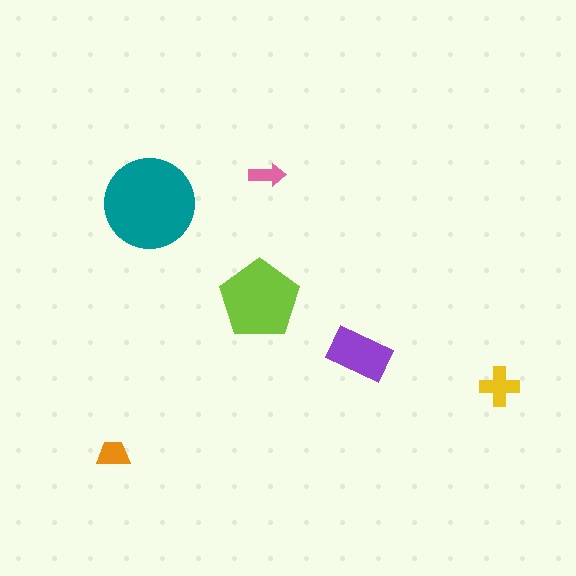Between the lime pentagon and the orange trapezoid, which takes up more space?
The lime pentagon.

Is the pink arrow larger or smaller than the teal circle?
Smaller.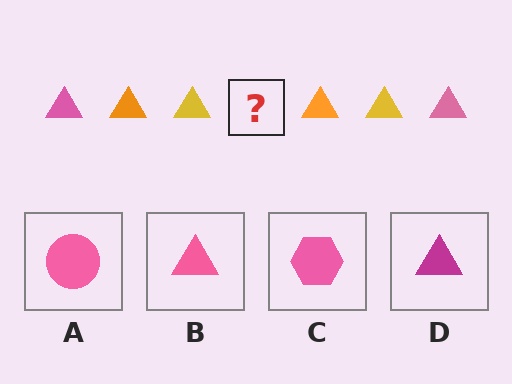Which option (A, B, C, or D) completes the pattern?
B.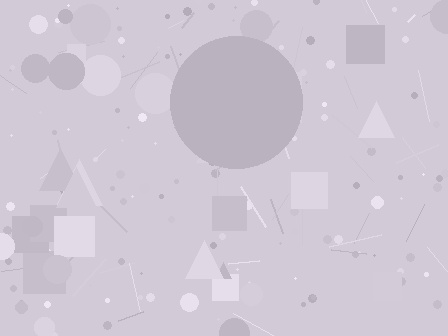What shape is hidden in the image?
A circle is hidden in the image.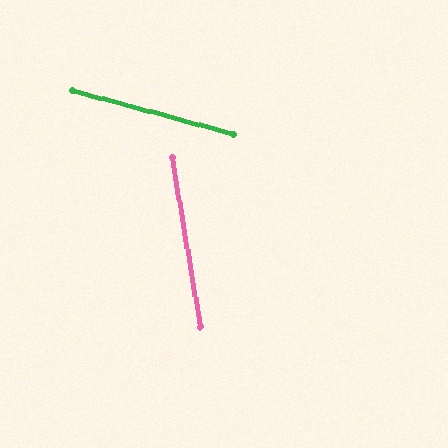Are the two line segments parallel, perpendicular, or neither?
Neither parallel nor perpendicular — they differ by about 65°.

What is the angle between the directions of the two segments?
Approximately 65 degrees.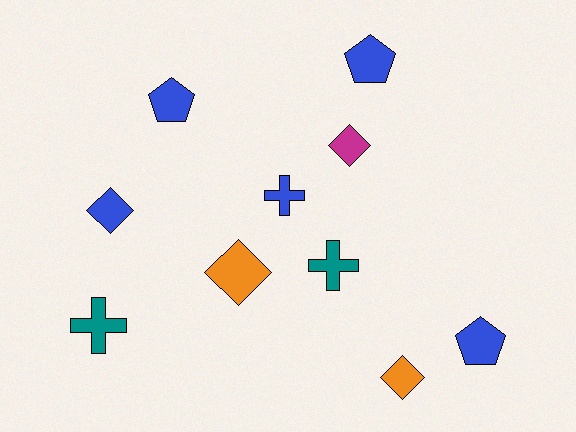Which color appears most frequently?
Blue, with 5 objects.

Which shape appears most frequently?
Diamond, with 4 objects.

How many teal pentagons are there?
There are no teal pentagons.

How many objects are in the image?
There are 10 objects.